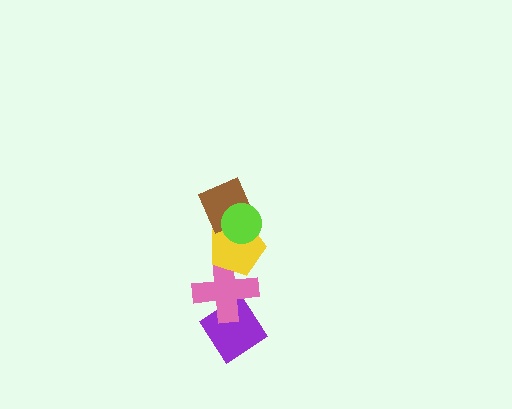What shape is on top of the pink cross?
The yellow pentagon is on top of the pink cross.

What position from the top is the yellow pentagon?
The yellow pentagon is 3rd from the top.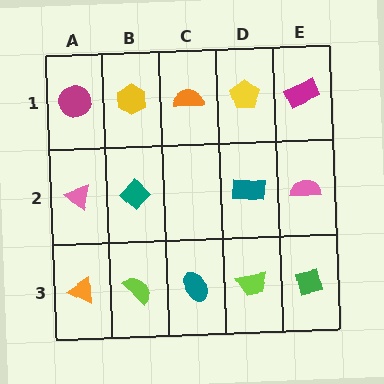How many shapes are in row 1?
5 shapes.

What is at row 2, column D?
A teal rectangle.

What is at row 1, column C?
An orange semicircle.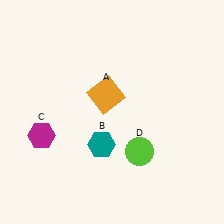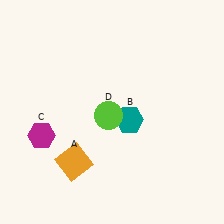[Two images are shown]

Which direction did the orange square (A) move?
The orange square (A) moved down.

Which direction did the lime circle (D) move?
The lime circle (D) moved up.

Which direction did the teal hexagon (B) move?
The teal hexagon (B) moved right.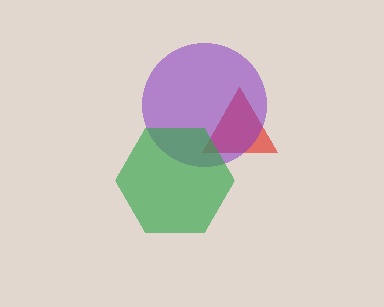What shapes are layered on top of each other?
The layered shapes are: a red triangle, a purple circle, a green hexagon.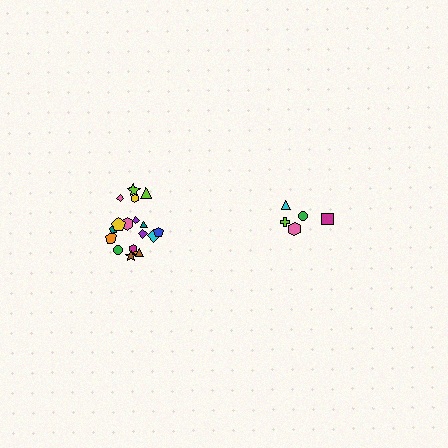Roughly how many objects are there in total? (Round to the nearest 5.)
Roughly 25 objects in total.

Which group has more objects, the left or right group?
The left group.